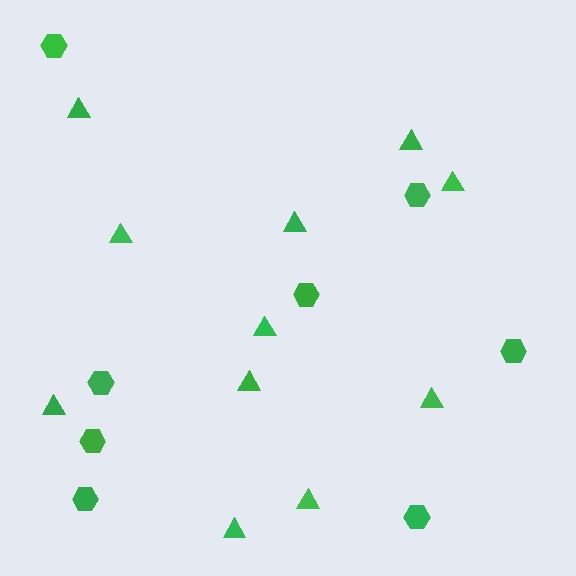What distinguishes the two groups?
There are 2 groups: one group of hexagons (8) and one group of triangles (11).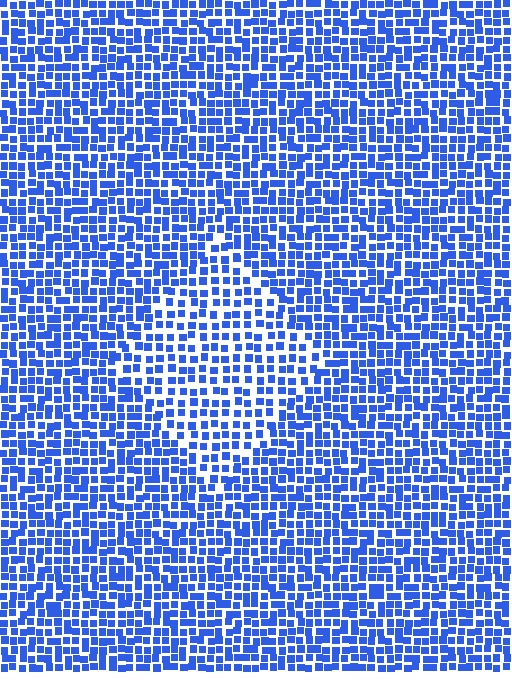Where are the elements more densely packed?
The elements are more densely packed outside the diamond boundary.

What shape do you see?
I see a diamond.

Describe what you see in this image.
The image contains small blue elements arranged at two different densities. A diamond-shaped region is visible where the elements are less densely packed than the surrounding area.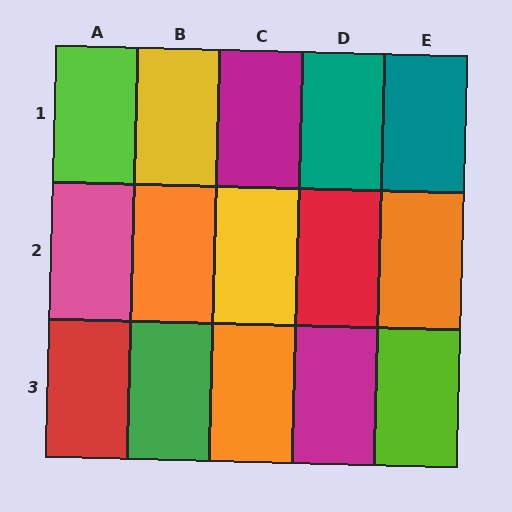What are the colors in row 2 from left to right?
Pink, orange, yellow, red, orange.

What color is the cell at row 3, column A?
Red.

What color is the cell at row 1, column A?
Lime.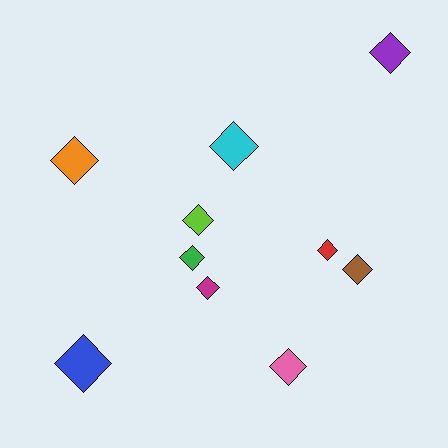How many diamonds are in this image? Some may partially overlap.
There are 10 diamonds.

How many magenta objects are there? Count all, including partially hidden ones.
There is 1 magenta object.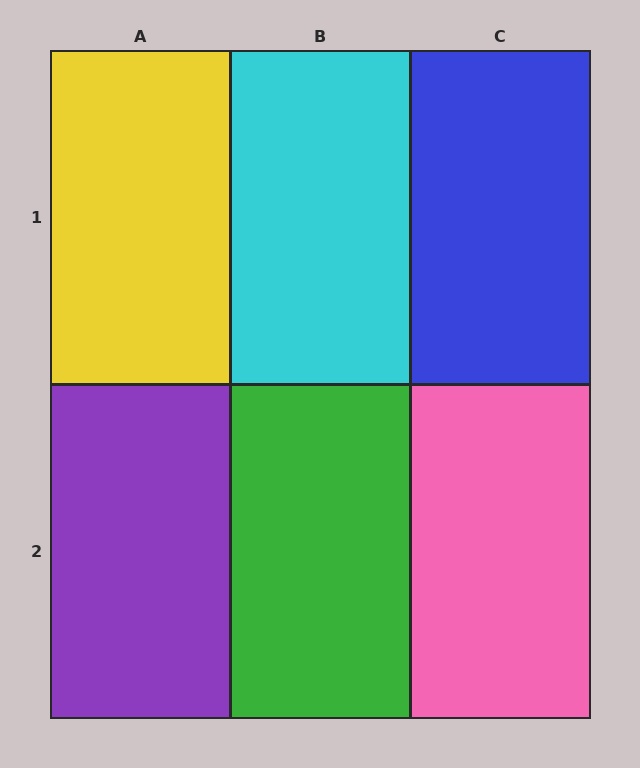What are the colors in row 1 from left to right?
Yellow, cyan, blue.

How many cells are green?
1 cell is green.